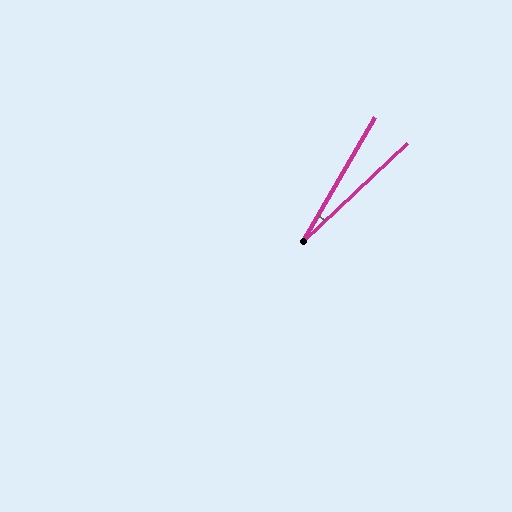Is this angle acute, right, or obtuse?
It is acute.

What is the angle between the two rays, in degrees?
Approximately 17 degrees.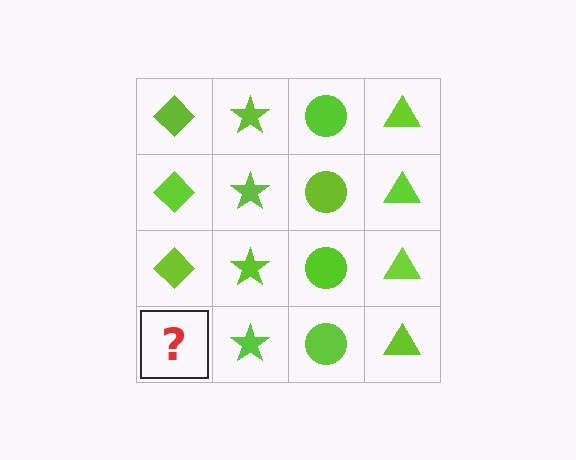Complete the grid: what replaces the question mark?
The question mark should be replaced with a lime diamond.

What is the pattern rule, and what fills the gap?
The rule is that each column has a consistent shape. The gap should be filled with a lime diamond.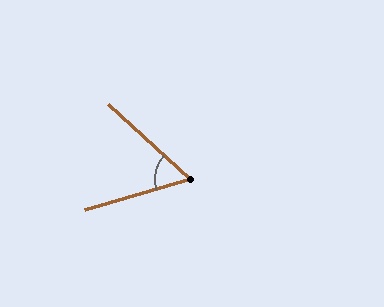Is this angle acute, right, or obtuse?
It is acute.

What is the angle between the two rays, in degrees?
Approximately 59 degrees.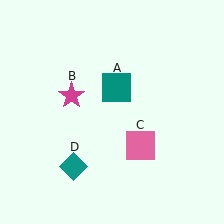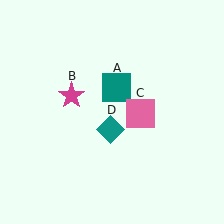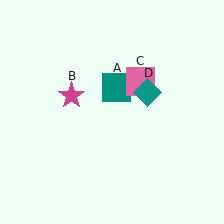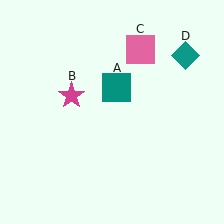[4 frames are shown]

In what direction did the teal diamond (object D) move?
The teal diamond (object D) moved up and to the right.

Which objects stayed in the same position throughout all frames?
Teal square (object A) and magenta star (object B) remained stationary.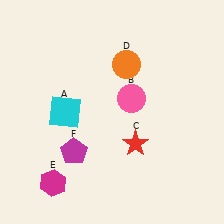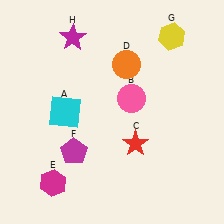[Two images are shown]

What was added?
A yellow hexagon (G), a magenta star (H) were added in Image 2.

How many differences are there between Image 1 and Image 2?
There are 2 differences between the two images.